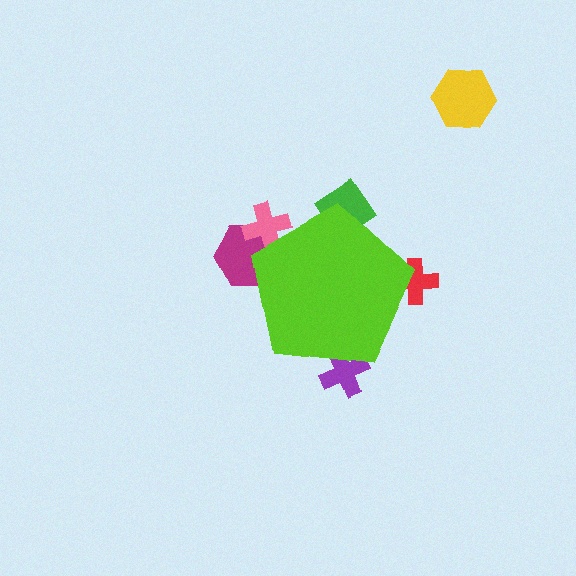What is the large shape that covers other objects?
A lime pentagon.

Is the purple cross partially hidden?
Yes, the purple cross is partially hidden behind the lime pentagon.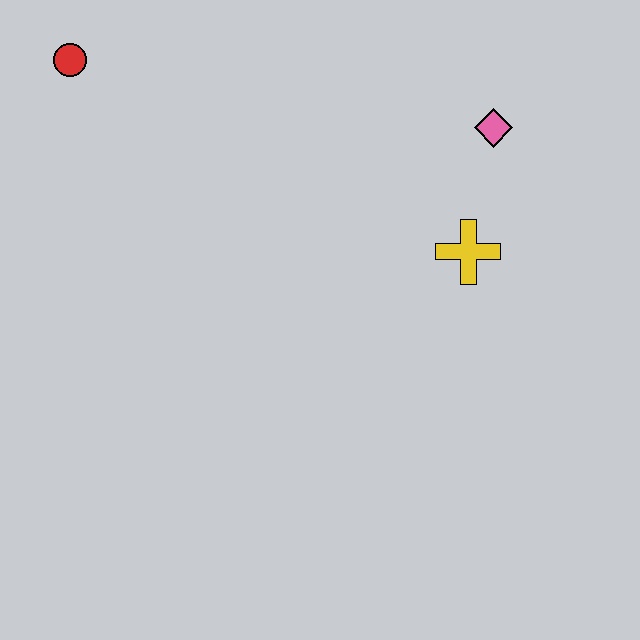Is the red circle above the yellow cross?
Yes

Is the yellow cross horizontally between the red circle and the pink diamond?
Yes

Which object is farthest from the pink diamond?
The red circle is farthest from the pink diamond.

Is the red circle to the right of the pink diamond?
No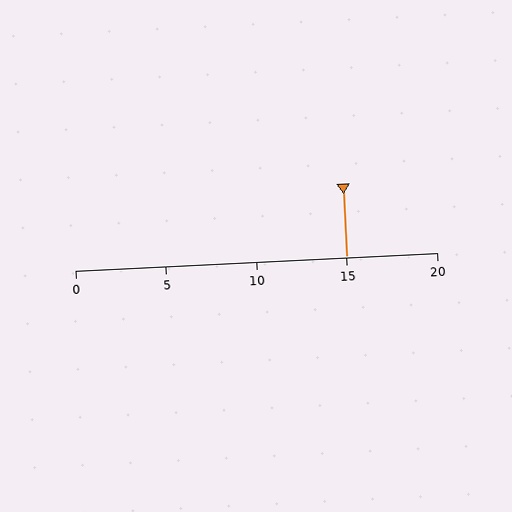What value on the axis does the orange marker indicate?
The marker indicates approximately 15.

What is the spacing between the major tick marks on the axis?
The major ticks are spaced 5 apart.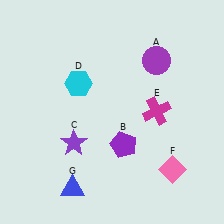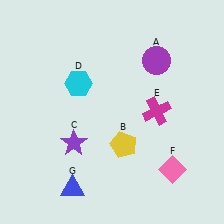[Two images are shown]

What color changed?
The pentagon (B) changed from purple in Image 1 to yellow in Image 2.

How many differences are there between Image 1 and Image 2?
There is 1 difference between the two images.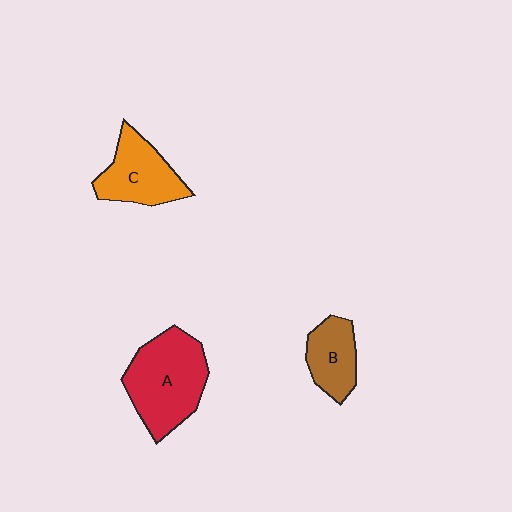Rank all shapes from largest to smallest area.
From largest to smallest: A (red), C (orange), B (brown).